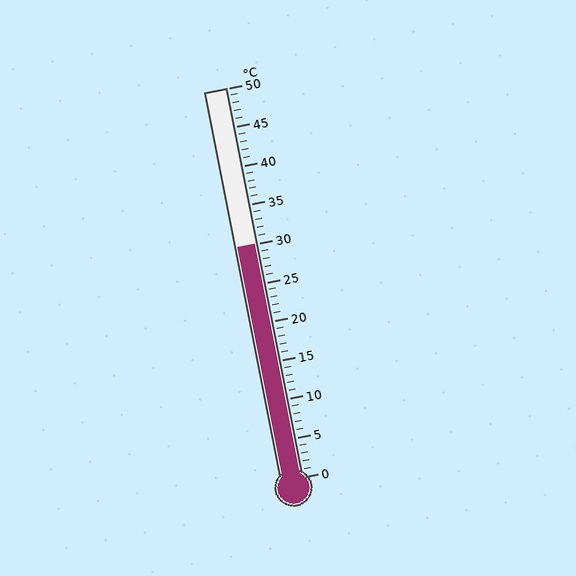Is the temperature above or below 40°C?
The temperature is below 40°C.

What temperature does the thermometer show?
The thermometer shows approximately 30°C.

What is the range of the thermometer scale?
The thermometer scale ranges from 0°C to 50°C.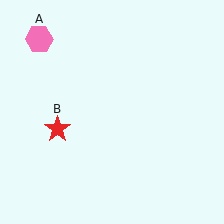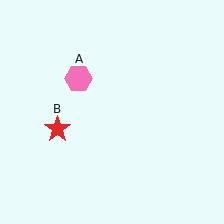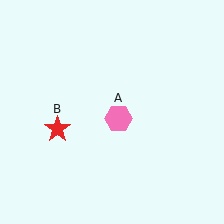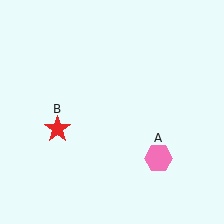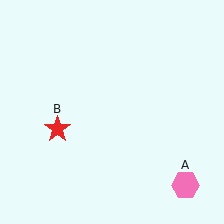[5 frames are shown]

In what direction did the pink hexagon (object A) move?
The pink hexagon (object A) moved down and to the right.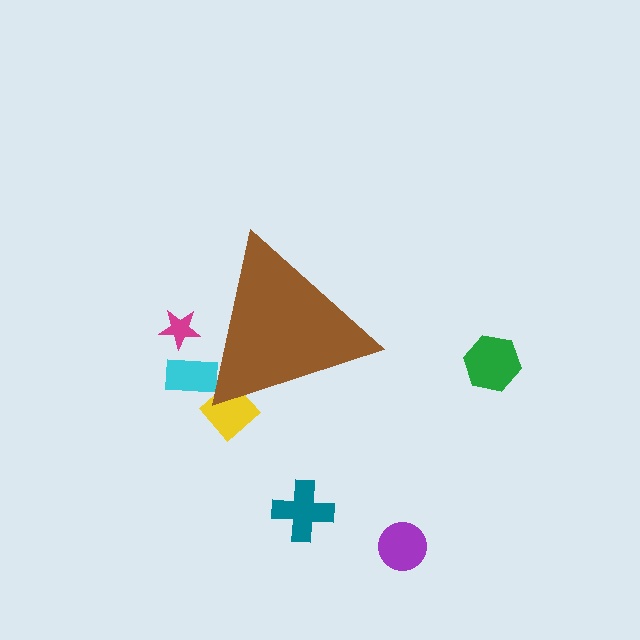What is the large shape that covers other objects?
A brown triangle.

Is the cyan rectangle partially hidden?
Yes, the cyan rectangle is partially hidden behind the brown triangle.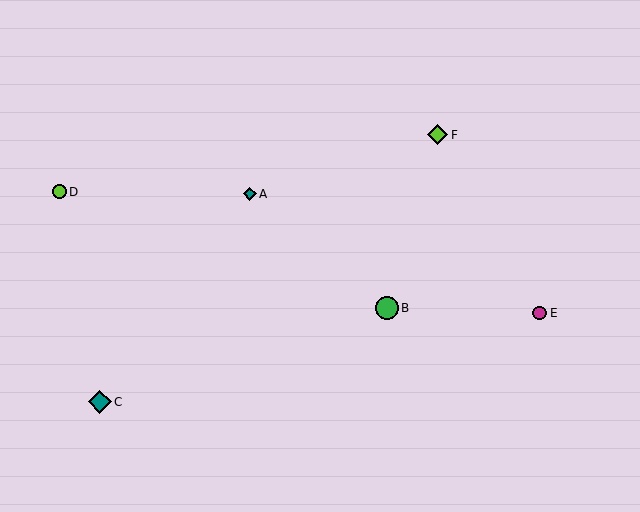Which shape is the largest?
The teal diamond (labeled C) is the largest.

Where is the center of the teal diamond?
The center of the teal diamond is at (250, 194).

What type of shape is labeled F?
Shape F is a lime diamond.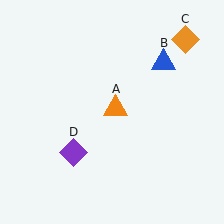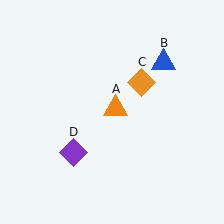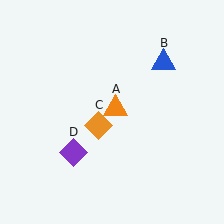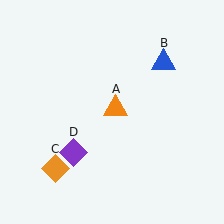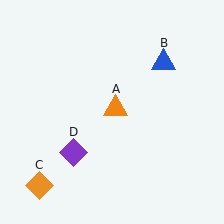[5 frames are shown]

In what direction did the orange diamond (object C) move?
The orange diamond (object C) moved down and to the left.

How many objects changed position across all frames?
1 object changed position: orange diamond (object C).